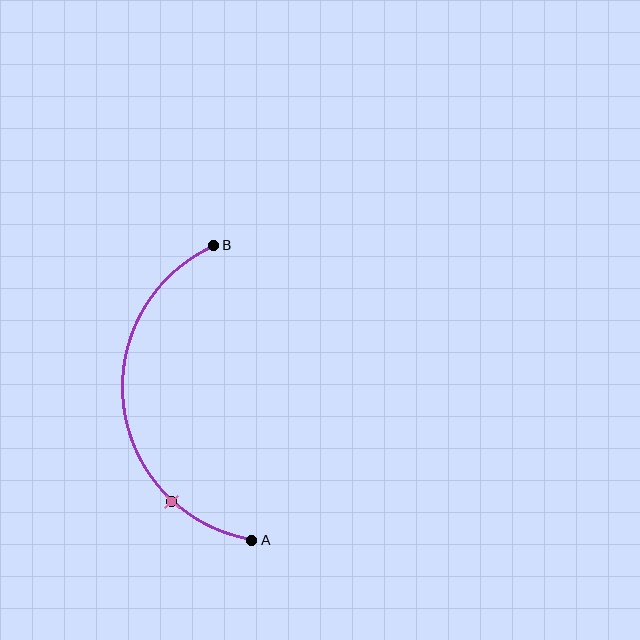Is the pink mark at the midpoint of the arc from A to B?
No. The pink mark lies on the arc but is closer to endpoint A. The arc midpoint would be at the point on the curve equidistant along the arc from both A and B.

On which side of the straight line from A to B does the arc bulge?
The arc bulges to the left of the straight line connecting A and B.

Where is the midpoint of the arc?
The arc midpoint is the point on the curve farthest from the straight line joining A and B. It sits to the left of that line.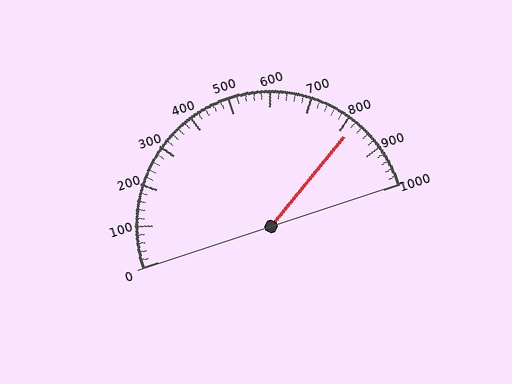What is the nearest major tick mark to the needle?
The nearest major tick mark is 800.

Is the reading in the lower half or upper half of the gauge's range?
The reading is in the upper half of the range (0 to 1000).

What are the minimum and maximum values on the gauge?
The gauge ranges from 0 to 1000.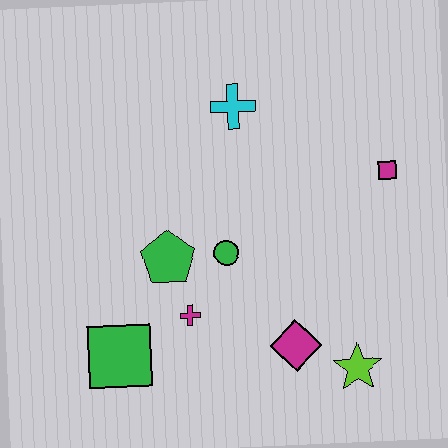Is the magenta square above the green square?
Yes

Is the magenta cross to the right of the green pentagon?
Yes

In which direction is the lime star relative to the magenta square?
The lime star is below the magenta square.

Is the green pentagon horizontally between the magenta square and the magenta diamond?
No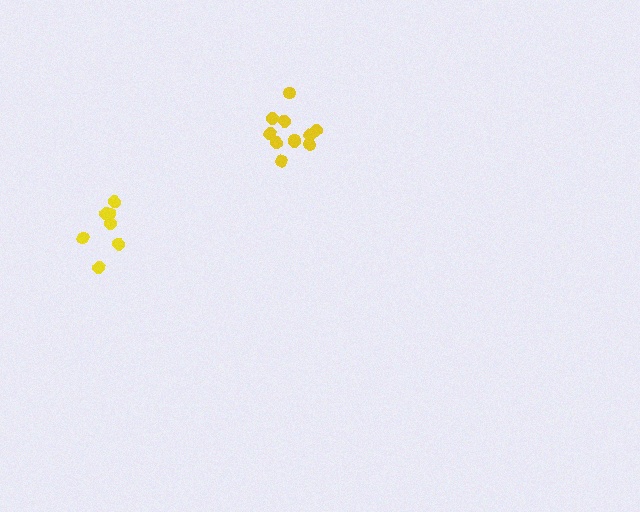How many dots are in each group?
Group 1: 7 dots, Group 2: 11 dots (18 total).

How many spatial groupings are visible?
There are 2 spatial groupings.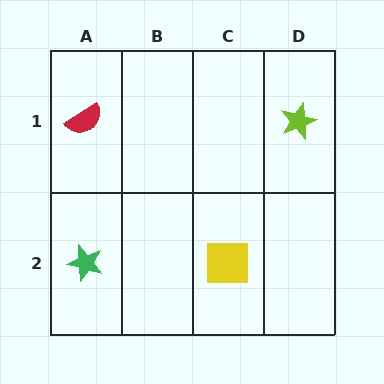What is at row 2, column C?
A yellow square.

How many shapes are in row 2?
2 shapes.